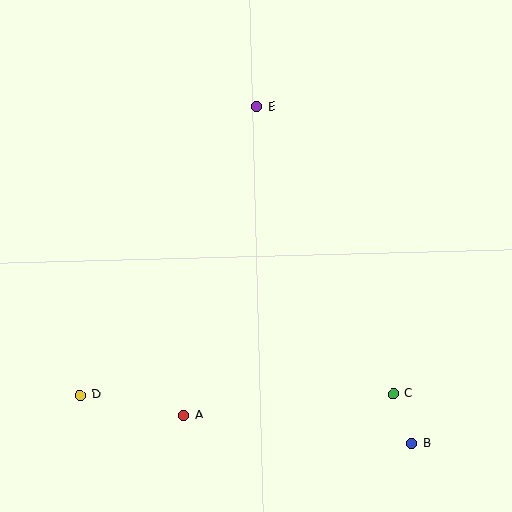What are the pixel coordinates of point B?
Point B is at (412, 443).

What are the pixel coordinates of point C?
Point C is at (393, 394).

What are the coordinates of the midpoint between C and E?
The midpoint between C and E is at (325, 250).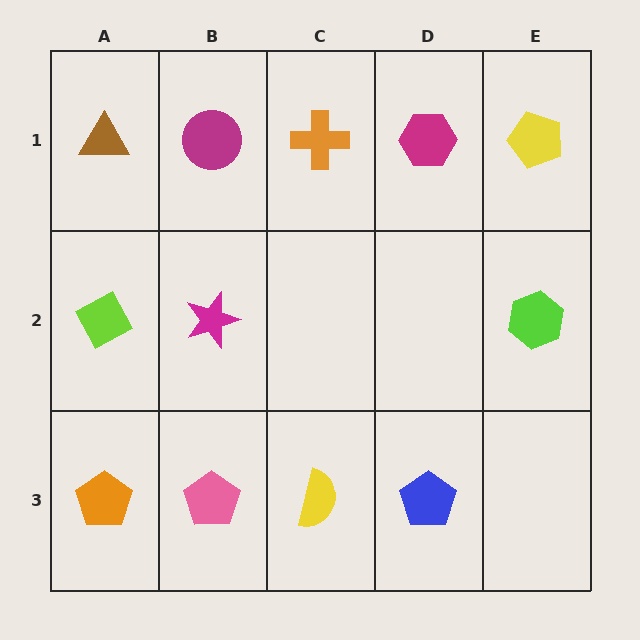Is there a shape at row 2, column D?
No, that cell is empty.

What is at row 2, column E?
A lime hexagon.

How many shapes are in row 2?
3 shapes.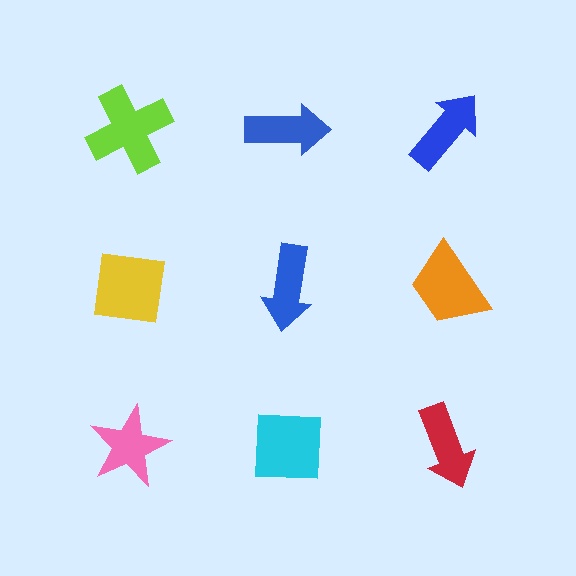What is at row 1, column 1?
A lime cross.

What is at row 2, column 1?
A yellow square.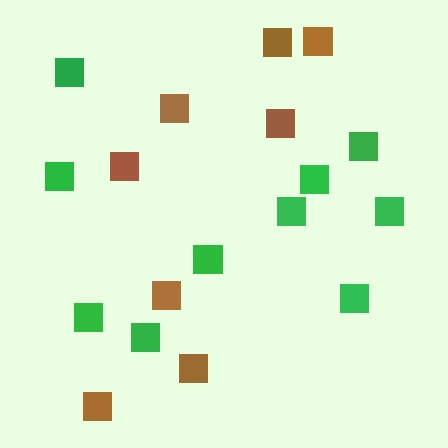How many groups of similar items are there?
There are 2 groups: one group of green squares (10) and one group of brown squares (8).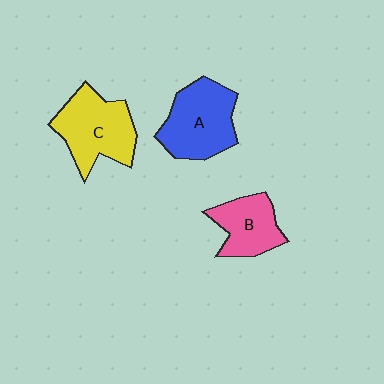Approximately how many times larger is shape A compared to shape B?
Approximately 1.4 times.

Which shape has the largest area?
Shape C (yellow).